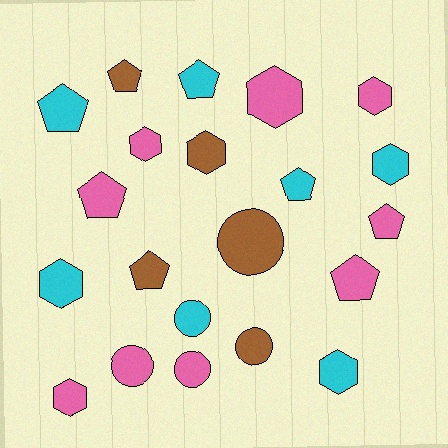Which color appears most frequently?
Pink, with 9 objects.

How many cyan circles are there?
There is 1 cyan circle.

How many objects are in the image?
There are 21 objects.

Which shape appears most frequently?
Pentagon, with 8 objects.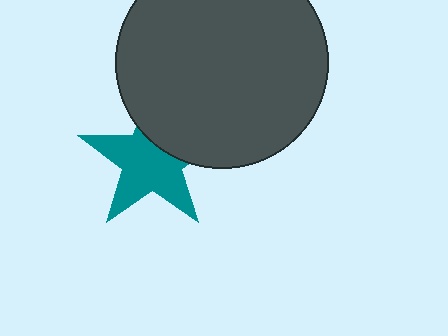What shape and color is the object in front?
The object in front is a dark gray circle.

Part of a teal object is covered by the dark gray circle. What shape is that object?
It is a star.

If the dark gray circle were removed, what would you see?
You would see the complete teal star.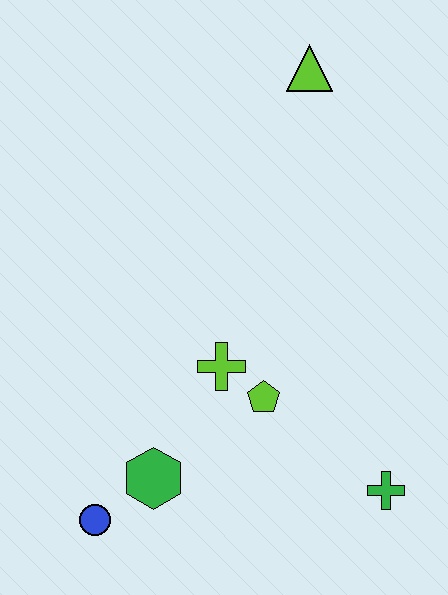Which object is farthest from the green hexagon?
The lime triangle is farthest from the green hexagon.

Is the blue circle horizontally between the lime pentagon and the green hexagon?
No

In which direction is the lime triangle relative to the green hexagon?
The lime triangle is above the green hexagon.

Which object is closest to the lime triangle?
The lime cross is closest to the lime triangle.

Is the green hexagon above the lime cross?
No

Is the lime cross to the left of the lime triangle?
Yes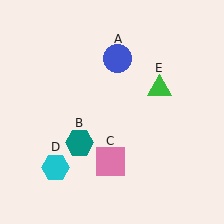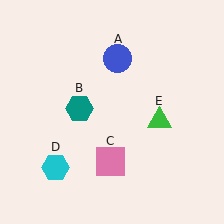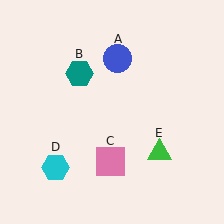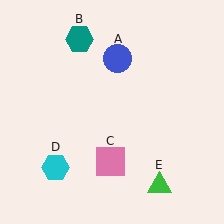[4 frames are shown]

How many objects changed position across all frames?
2 objects changed position: teal hexagon (object B), green triangle (object E).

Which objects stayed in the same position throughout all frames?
Blue circle (object A) and pink square (object C) and cyan hexagon (object D) remained stationary.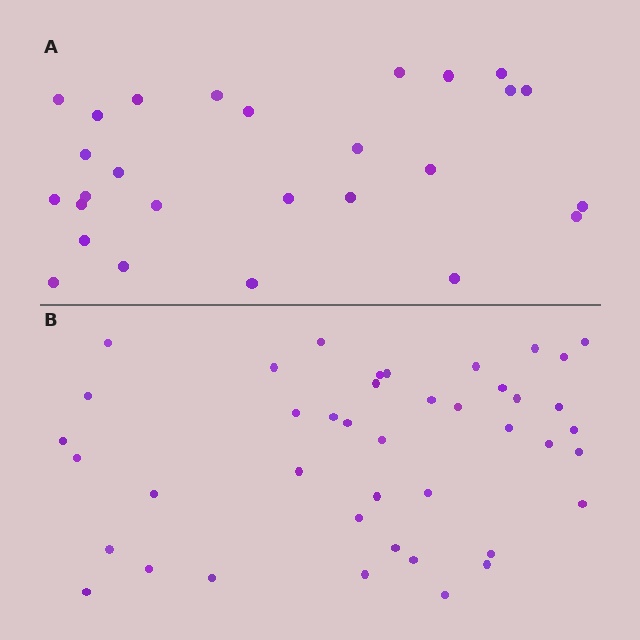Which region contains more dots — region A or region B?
Region B (the bottom region) has more dots.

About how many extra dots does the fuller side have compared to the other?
Region B has approximately 15 more dots than region A.